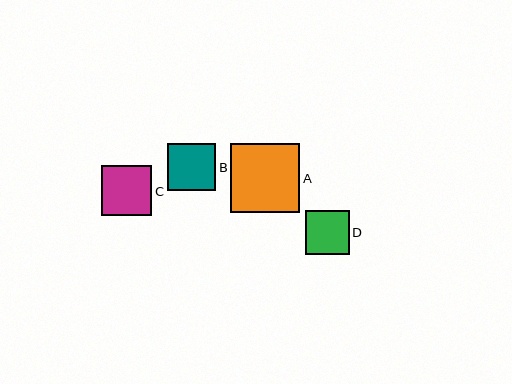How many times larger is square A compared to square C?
Square A is approximately 1.4 times the size of square C.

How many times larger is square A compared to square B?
Square A is approximately 1.4 times the size of square B.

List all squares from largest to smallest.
From largest to smallest: A, C, B, D.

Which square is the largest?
Square A is the largest with a size of approximately 69 pixels.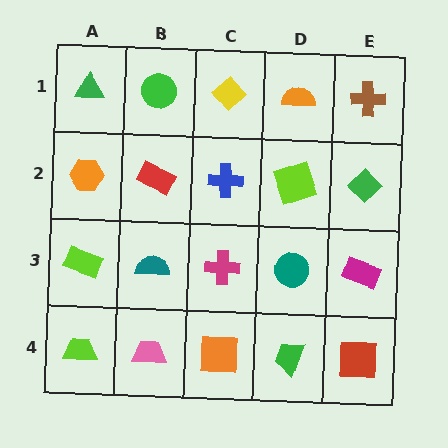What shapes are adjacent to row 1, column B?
A red rectangle (row 2, column B), a green triangle (row 1, column A), a yellow diamond (row 1, column C).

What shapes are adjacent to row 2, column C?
A yellow diamond (row 1, column C), a magenta cross (row 3, column C), a red rectangle (row 2, column B), a lime square (row 2, column D).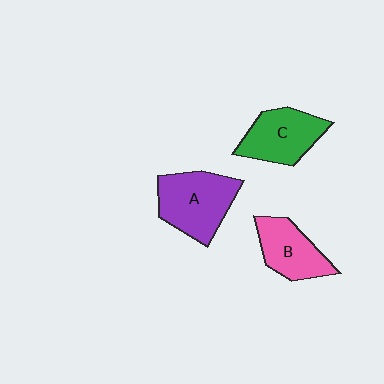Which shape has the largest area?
Shape A (purple).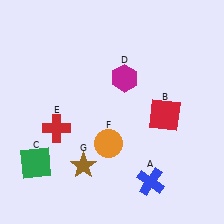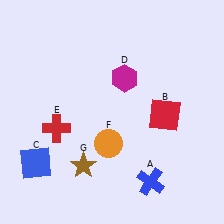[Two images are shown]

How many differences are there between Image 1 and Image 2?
There is 1 difference between the two images.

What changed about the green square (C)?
In Image 1, C is green. In Image 2, it changed to blue.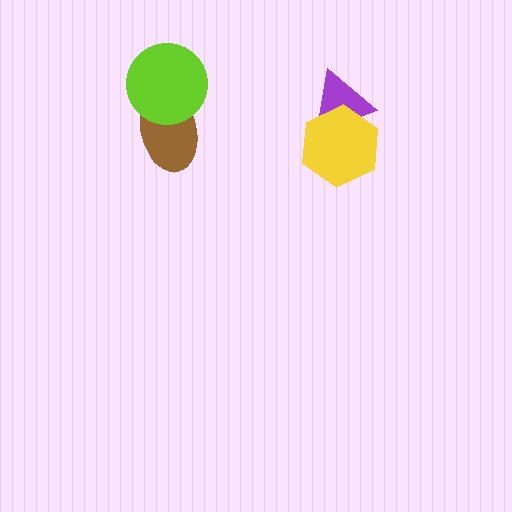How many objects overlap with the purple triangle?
1 object overlaps with the purple triangle.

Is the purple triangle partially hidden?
Yes, it is partially covered by another shape.